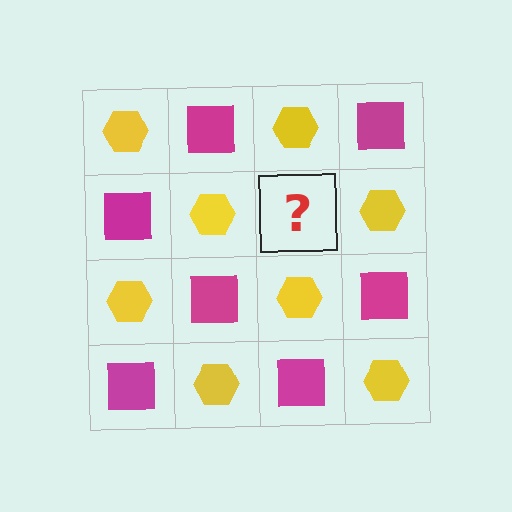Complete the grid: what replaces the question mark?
The question mark should be replaced with a magenta square.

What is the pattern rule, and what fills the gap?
The rule is that it alternates yellow hexagon and magenta square in a checkerboard pattern. The gap should be filled with a magenta square.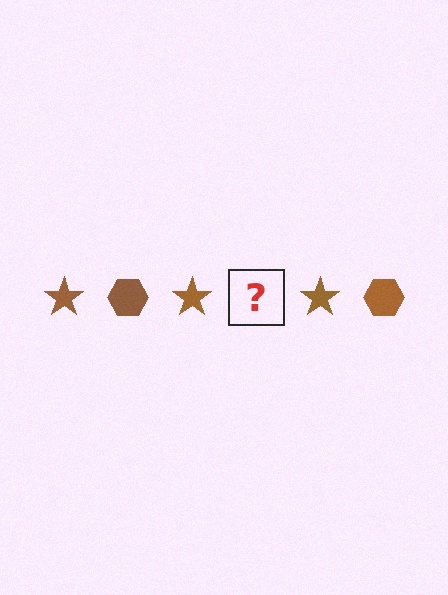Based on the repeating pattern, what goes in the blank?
The blank should be a brown hexagon.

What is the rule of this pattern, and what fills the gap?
The rule is that the pattern cycles through star, hexagon shapes in brown. The gap should be filled with a brown hexagon.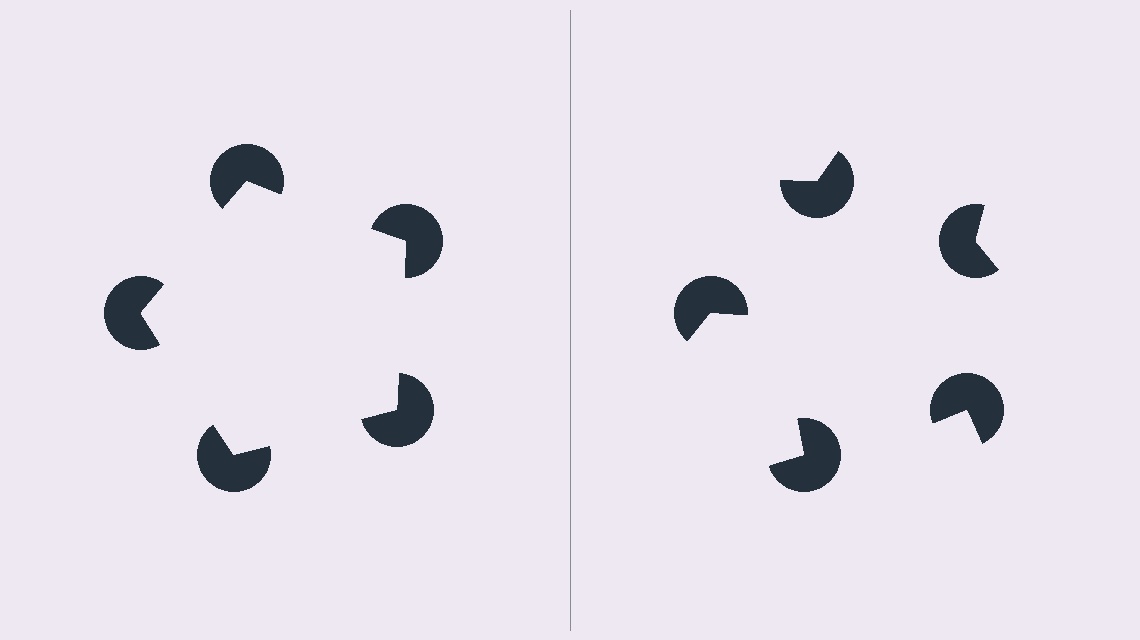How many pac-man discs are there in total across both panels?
10 — 5 on each side.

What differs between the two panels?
The pac-man discs are positioned identically on both sides; only the wedge orientations differ. On the left they align to a pentagon; on the right they are misaligned.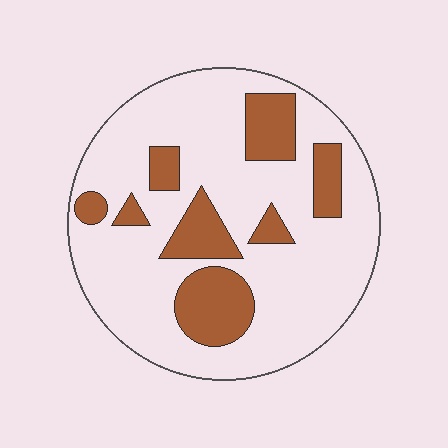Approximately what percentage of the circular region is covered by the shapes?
Approximately 25%.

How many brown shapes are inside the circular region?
8.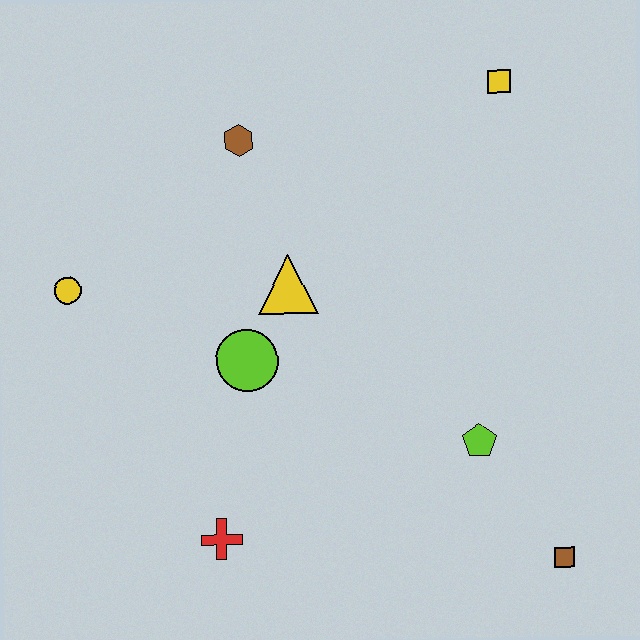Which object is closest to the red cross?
The lime circle is closest to the red cross.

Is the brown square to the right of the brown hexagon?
Yes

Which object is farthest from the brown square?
The yellow circle is farthest from the brown square.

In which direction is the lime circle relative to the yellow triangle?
The lime circle is below the yellow triangle.